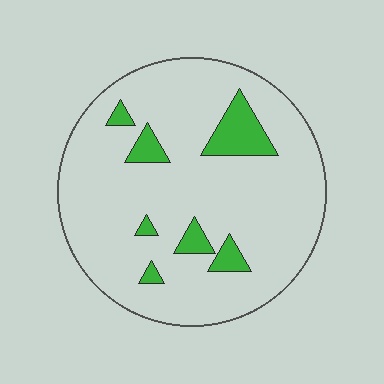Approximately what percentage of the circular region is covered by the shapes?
Approximately 10%.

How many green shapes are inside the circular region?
7.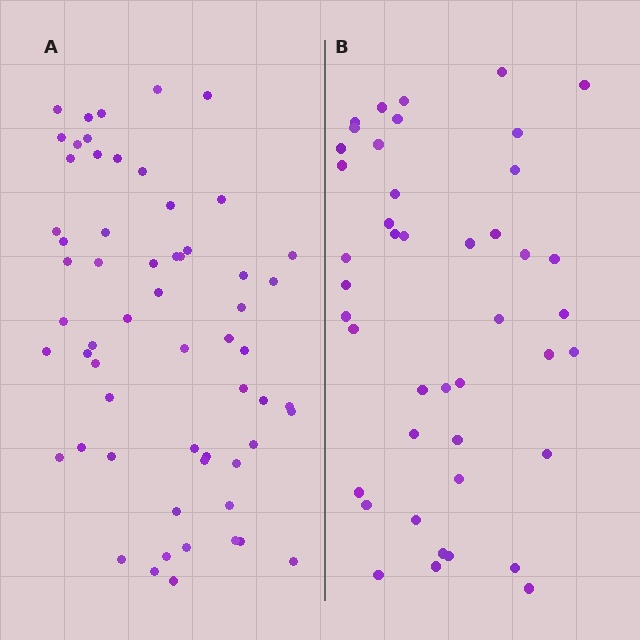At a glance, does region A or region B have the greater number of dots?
Region A (the left region) has more dots.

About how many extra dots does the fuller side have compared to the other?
Region A has approximately 15 more dots than region B.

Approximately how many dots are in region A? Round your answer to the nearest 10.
About 60 dots.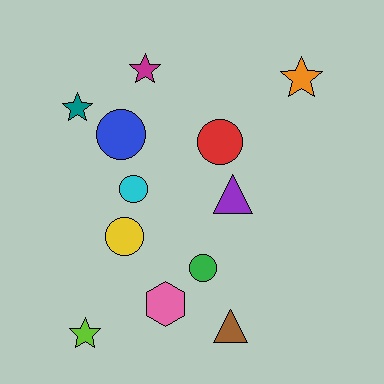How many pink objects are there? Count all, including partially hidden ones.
There is 1 pink object.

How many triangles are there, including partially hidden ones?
There are 2 triangles.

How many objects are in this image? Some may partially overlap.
There are 12 objects.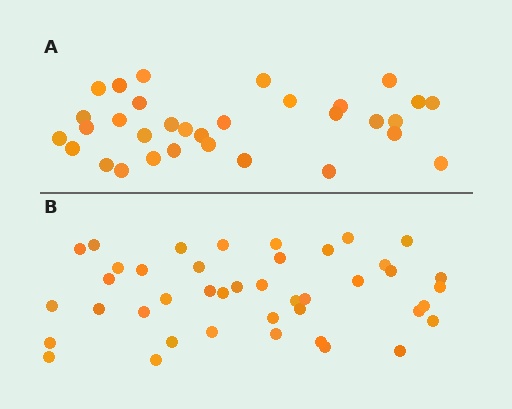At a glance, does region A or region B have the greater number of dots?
Region B (the bottom region) has more dots.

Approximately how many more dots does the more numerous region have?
Region B has roughly 10 or so more dots than region A.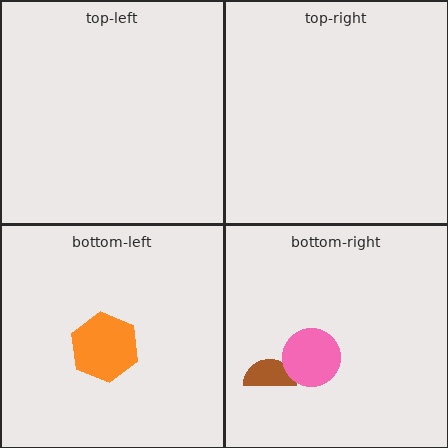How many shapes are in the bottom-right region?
2.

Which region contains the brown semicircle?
The bottom-right region.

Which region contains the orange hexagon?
The bottom-left region.